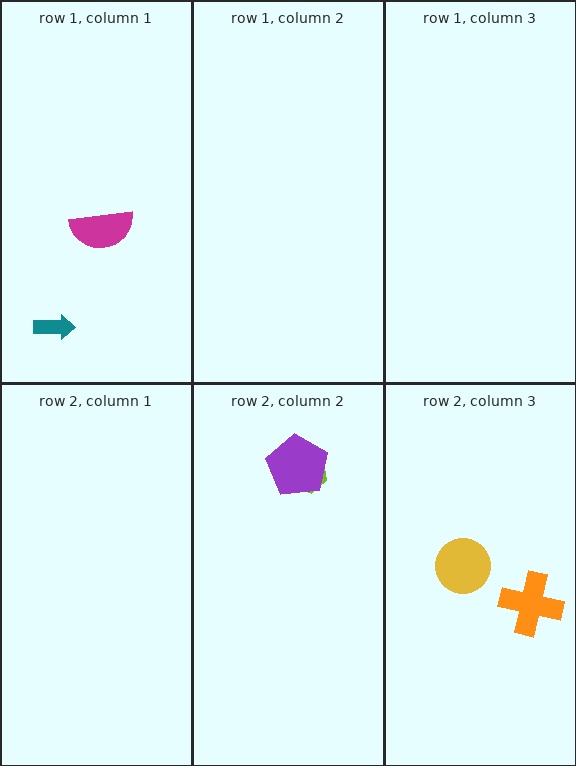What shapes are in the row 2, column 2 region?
The lime hexagon, the purple pentagon.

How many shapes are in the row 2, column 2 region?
2.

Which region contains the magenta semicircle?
The row 1, column 1 region.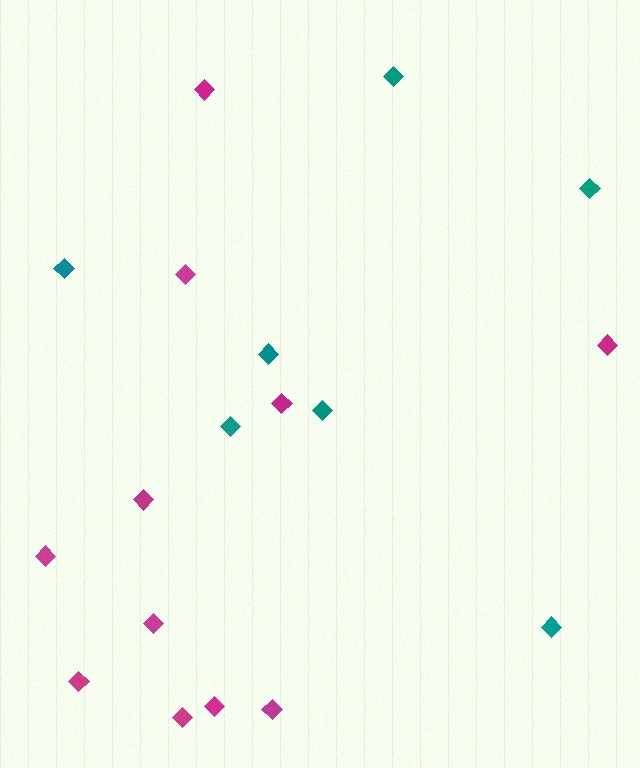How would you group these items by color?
There are 2 groups: one group of teal diamonds (7) and one group of magenta diamonds (11).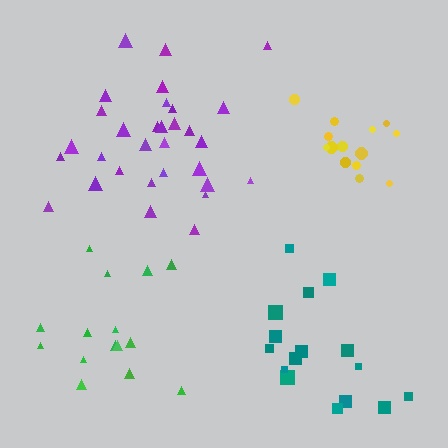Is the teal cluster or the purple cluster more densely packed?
Purple.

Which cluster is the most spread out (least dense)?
Teal.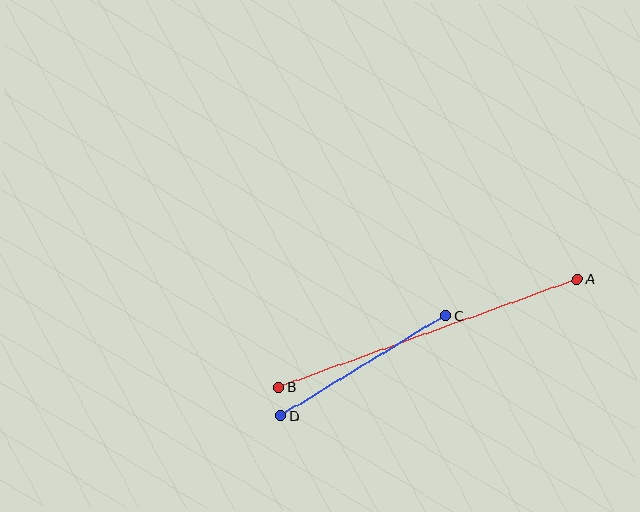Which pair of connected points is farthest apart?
Points A and B are farthest apart.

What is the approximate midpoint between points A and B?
The midpoint is at approximately (428, 333) pixels.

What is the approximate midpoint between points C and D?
The midpoint is at approximately (363, 366) pixels.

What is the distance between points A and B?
The distance is approximately 318 pixels.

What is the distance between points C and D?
The distance is approximately 192 pixels.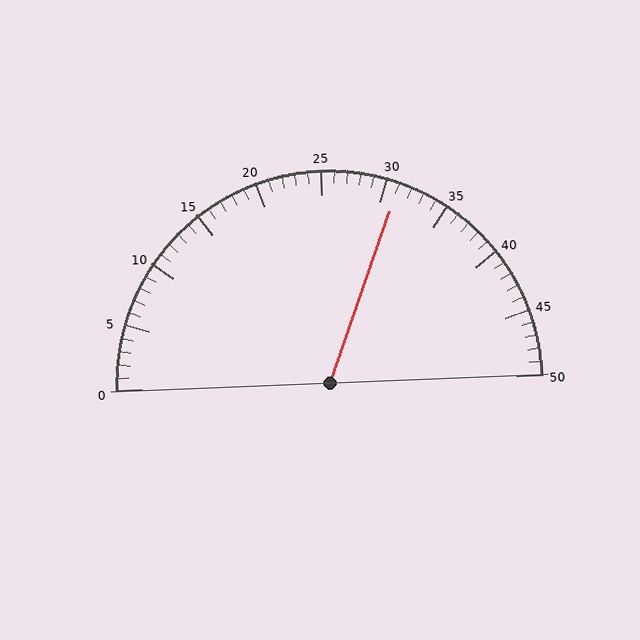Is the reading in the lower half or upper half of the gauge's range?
The reading is in the upper half of the range (0 to 50).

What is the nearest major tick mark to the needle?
The nearest major tick mark is 30.